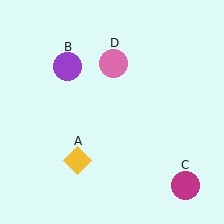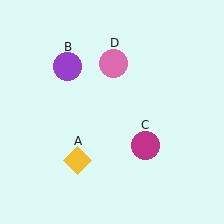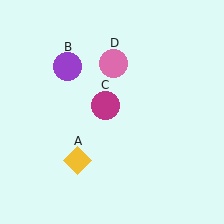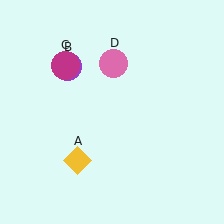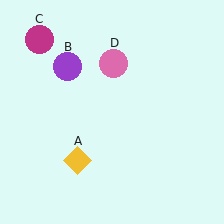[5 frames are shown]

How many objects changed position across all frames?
1 object changed position: magenta circle (object C).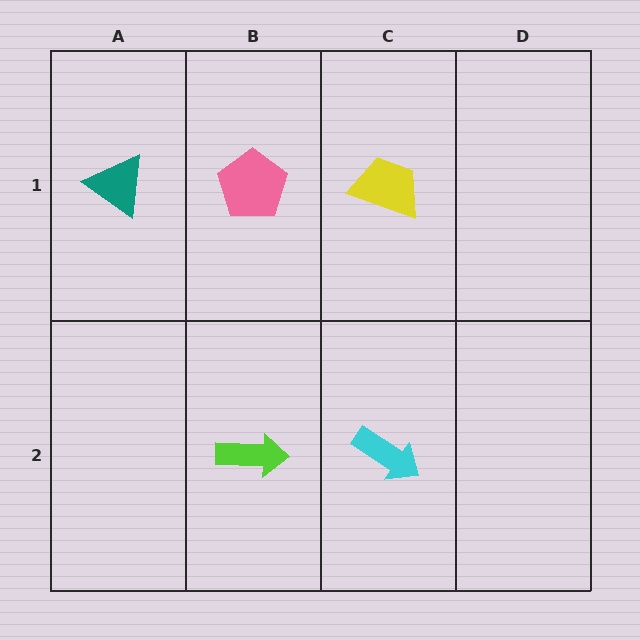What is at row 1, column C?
A yellow trapezoid.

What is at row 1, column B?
A pink pentagon.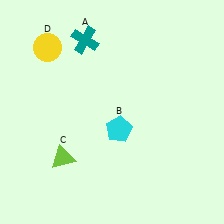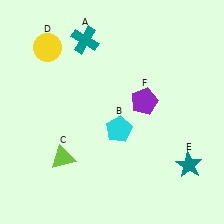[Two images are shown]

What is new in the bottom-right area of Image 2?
A teal star (E) was added in the bottom-right area of Image 2.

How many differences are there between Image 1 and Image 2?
There are 2 differences between the two images.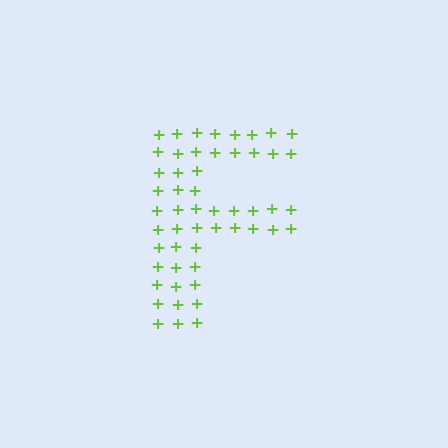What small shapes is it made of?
It is made of small plus signs.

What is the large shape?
The large shape is the letter F.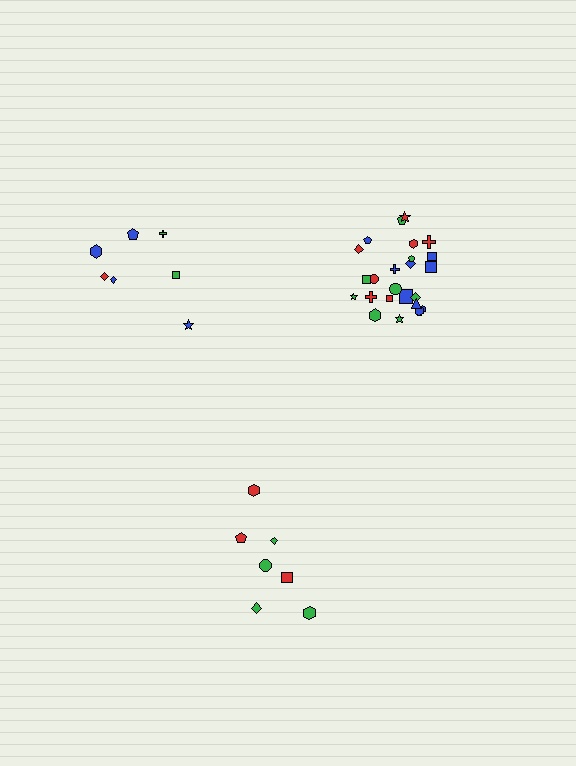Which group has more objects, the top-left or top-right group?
The top-right group.